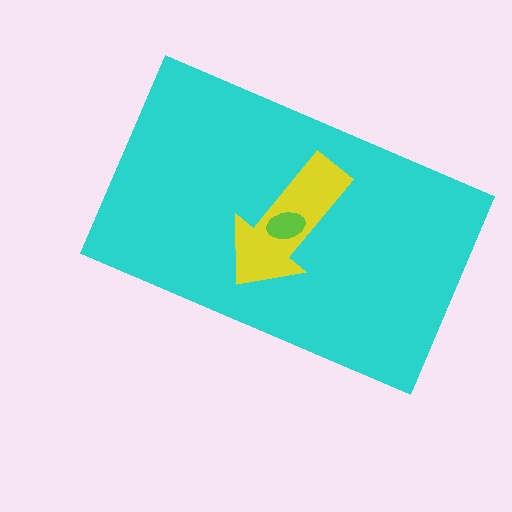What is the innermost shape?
The lime ellipse.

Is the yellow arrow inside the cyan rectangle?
Yes.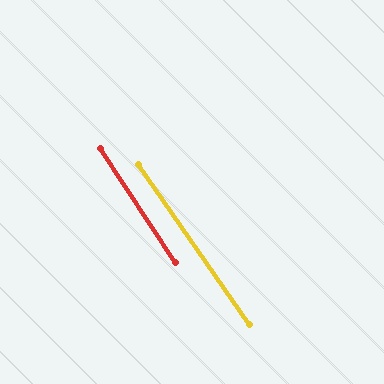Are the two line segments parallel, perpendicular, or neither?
Parallel — their directions differ by only 1.2°.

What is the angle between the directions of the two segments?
Approximately 1 degree.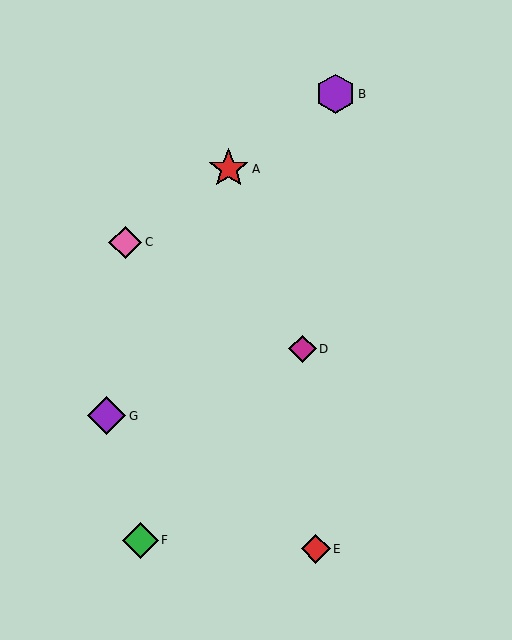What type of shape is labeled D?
Shape D is a magenta diamond.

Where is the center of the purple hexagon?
The center of the purple hexagon is at (336, 94).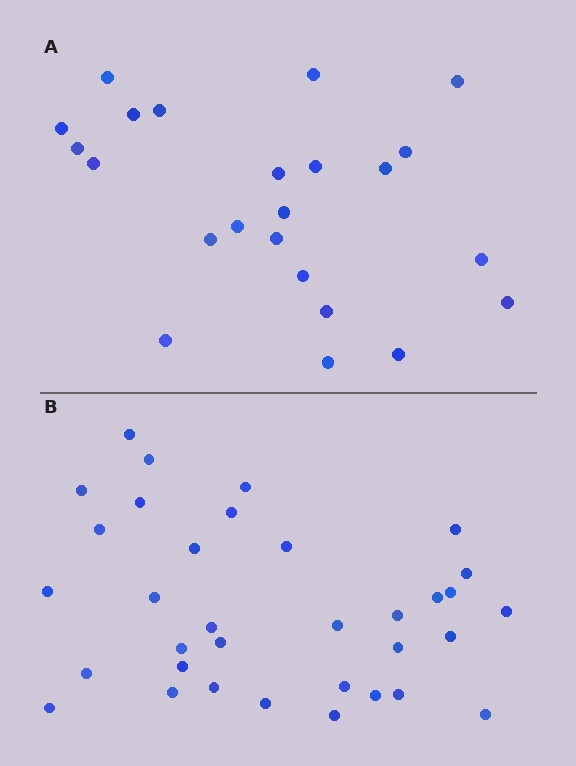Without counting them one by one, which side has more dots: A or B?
Region B (the bottom region) has more dots.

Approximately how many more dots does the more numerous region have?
Region B has roughly 12 or so more dots than region A.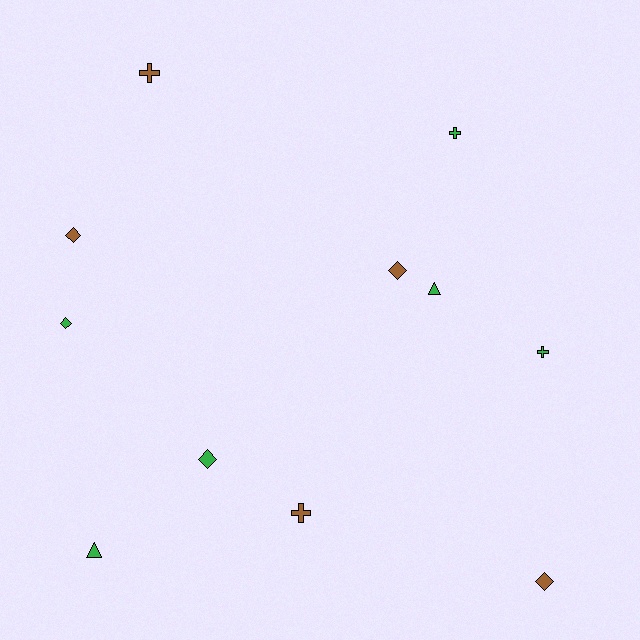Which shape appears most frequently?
Diamond, with 5 objects.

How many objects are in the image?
There are 11 objects.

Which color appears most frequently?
Green, with 6 objects.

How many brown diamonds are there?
There are 3 brown diamonds.